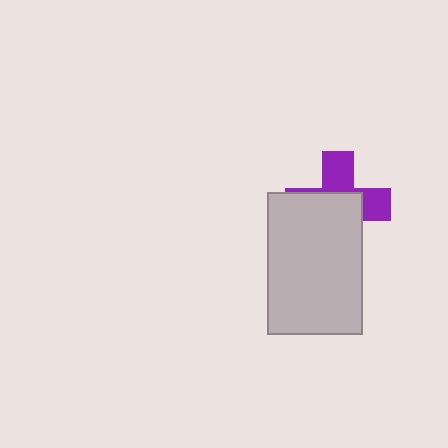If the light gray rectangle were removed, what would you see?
You would see the complete purple cross.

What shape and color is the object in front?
The object in front is a light gray rectangle.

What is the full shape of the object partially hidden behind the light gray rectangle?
The partially hidden object is a purple cross.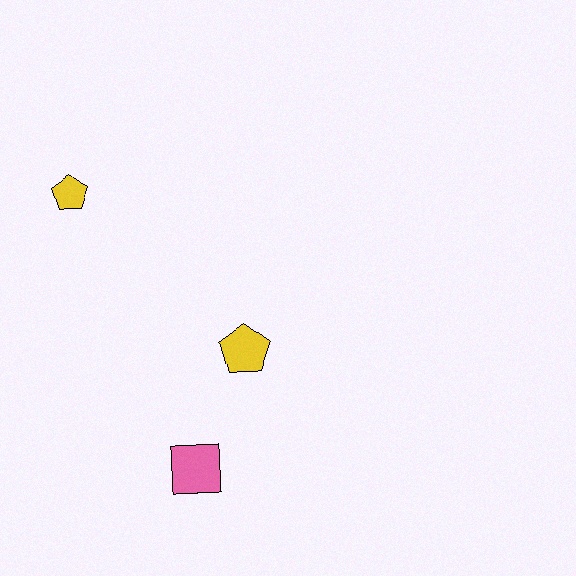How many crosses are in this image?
There are no crosses.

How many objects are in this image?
There are 3 objects.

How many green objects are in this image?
There are no green objects.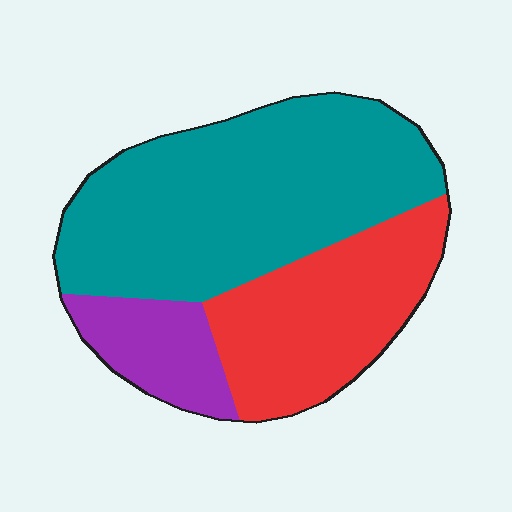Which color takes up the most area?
Teal, at roughly 55%.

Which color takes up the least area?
Purple, at roughly 15%.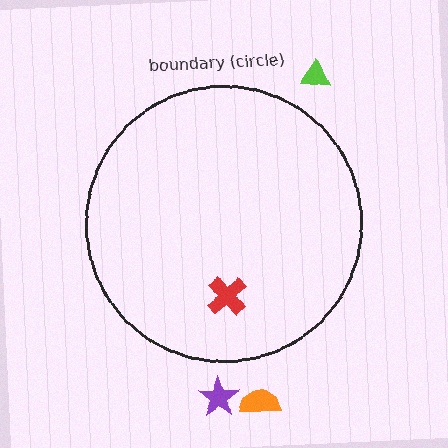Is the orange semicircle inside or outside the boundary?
Outside.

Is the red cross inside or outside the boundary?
Inside.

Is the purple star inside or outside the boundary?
Outside.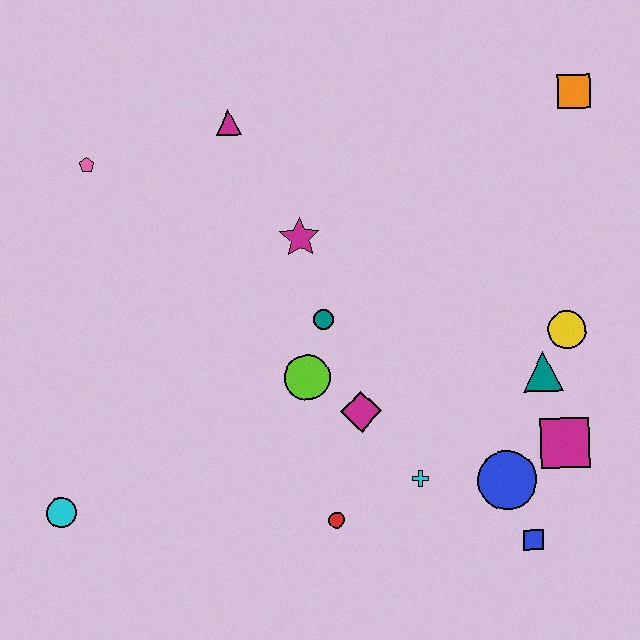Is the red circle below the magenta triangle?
Yes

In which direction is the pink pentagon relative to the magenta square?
The pink pentagon is to the left of the magenta square.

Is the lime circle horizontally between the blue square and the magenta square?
No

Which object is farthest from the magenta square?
The pink pentagon is farthest from the magenta square.